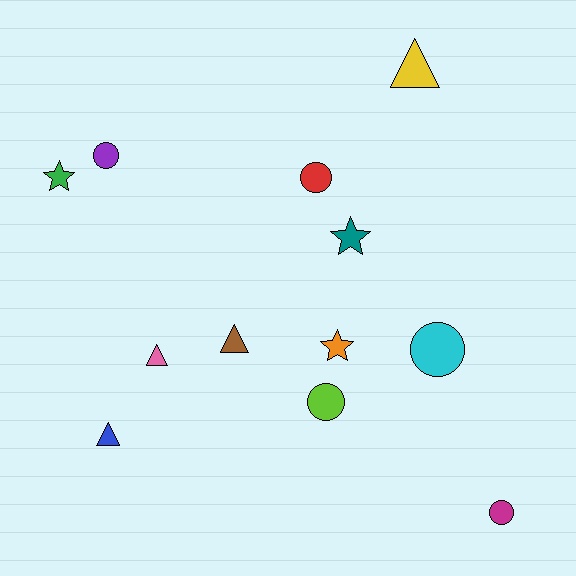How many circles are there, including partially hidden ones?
There are 5 circles.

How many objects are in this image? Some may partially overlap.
There are 12 objects.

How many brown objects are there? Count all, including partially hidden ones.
There is 1 brown object.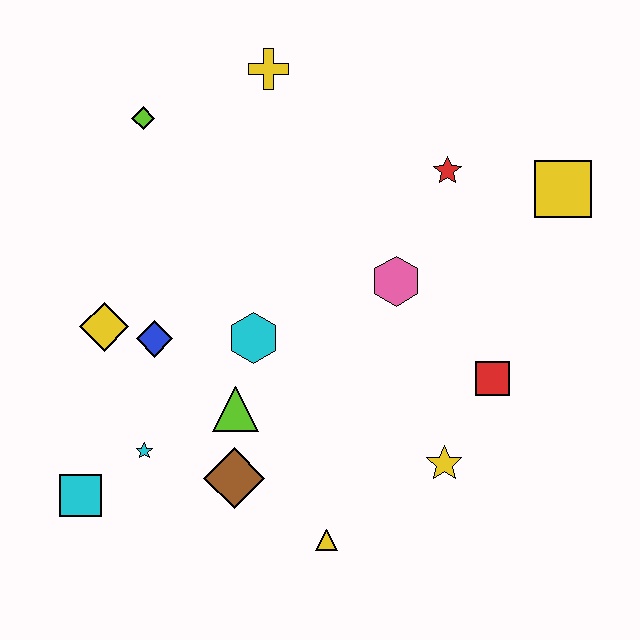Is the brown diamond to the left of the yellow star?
Yes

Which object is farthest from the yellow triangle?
The yellow cross is farthest from the yellow triangle.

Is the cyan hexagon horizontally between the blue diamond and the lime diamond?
No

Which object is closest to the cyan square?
The cyan star is closest to the cyan square.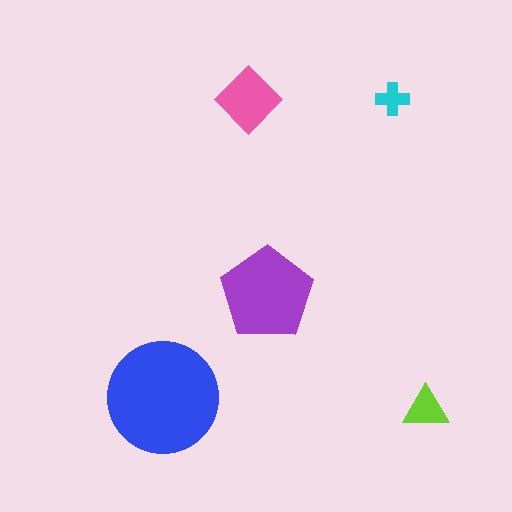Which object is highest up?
The cyan cross is topmost.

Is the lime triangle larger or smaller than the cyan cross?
Larger.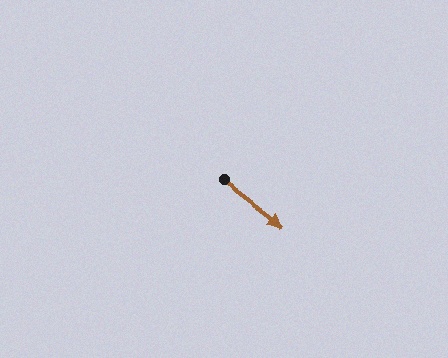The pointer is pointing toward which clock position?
Roughly 4 o'clock.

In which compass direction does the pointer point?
Southeast.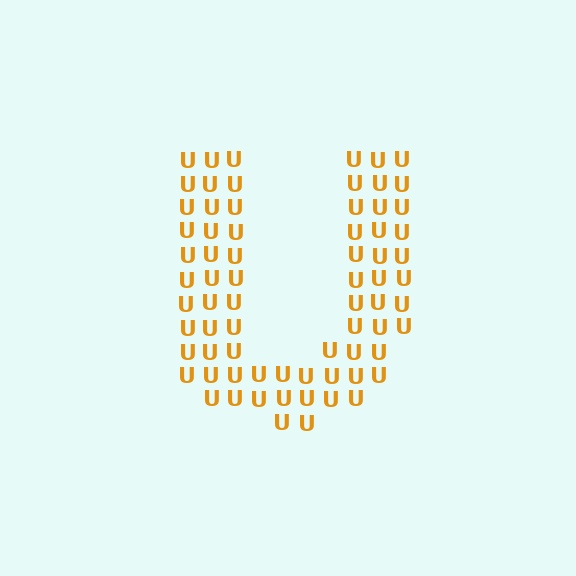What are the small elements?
The small elements are letter U's.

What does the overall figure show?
The overall figure shows the letter U.